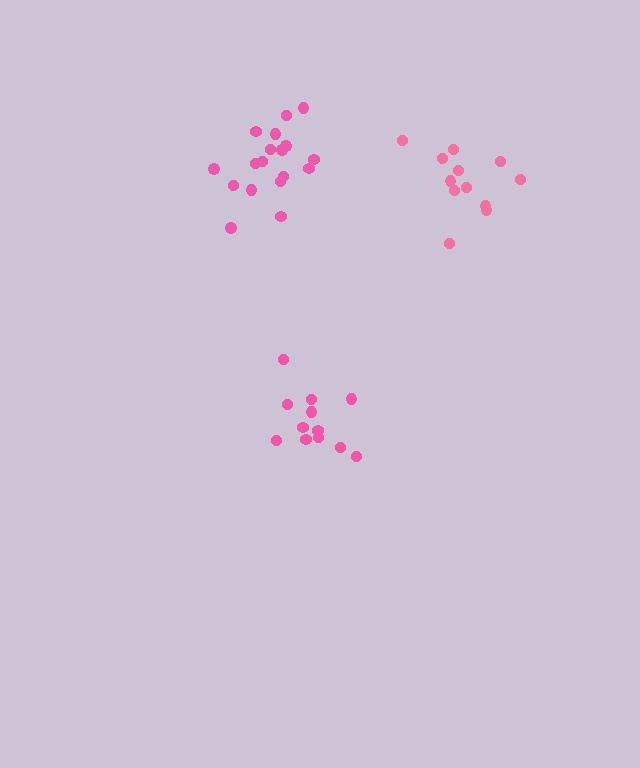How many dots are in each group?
Group 1: 12 dots, Group 2: 18 dots, Group 3: 12 dots (42 total).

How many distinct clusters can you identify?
There are 3 distinct clusters.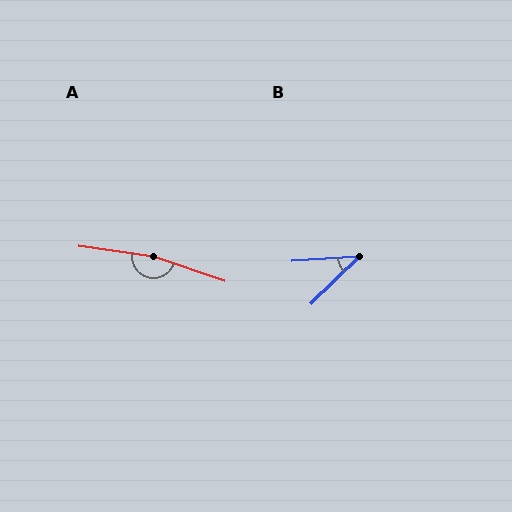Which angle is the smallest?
B, at approximately 41 degrees.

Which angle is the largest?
A, at approximately 169 degrees.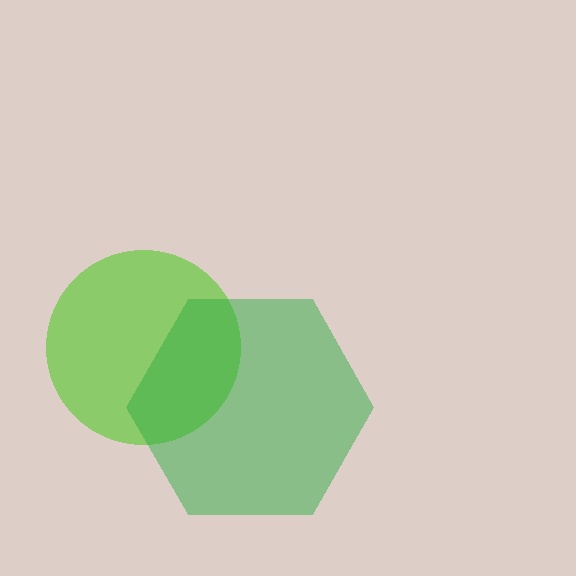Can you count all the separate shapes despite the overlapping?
Yes, there are 2 separate shapes.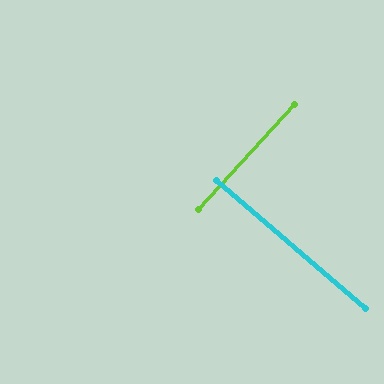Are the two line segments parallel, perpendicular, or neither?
Perpendicular — they meet at approximately 88°.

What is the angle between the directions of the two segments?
Approximately 88 degrees.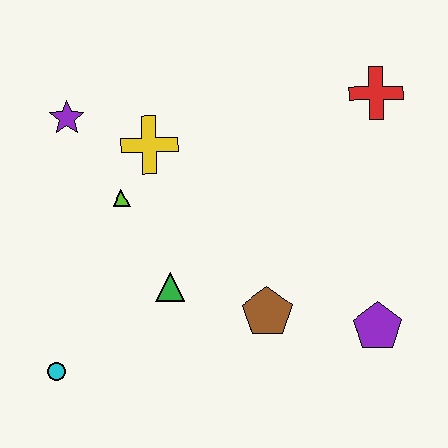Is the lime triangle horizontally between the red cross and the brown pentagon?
No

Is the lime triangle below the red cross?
Yes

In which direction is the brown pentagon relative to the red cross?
The brown pentagon is below the red cross.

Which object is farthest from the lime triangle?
The purple pentagon is farthest from the lime triangle.